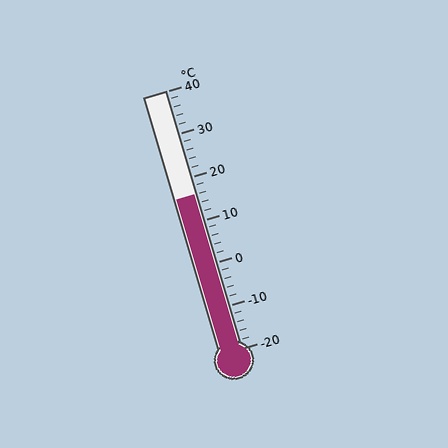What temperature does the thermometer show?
The thermometer shows approximately 16°C.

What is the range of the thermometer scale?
The thermometer scale ranges from -20°C to 40°C.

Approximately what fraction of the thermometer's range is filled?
The thermometer is filled to approximately 60% of its range.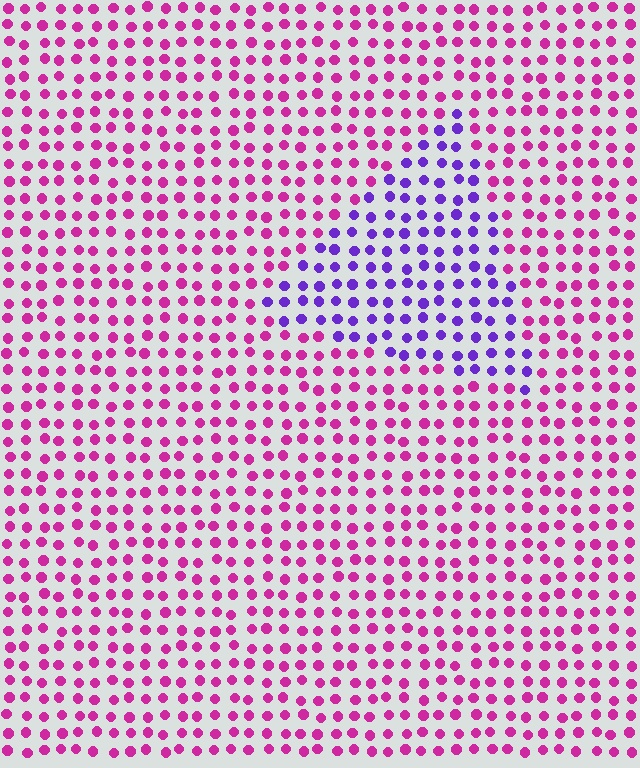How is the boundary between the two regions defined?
The boundary is defined purely by a slight shift in hue (about 52 degrees). Spacing, size, and orientation are identical on both sides.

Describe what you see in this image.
The image is filled with small magenta elements in a uniform arrangement. A triangle-shaped region is visible where the elements are tinted to a slightly different hue, forming a subtle color boundary.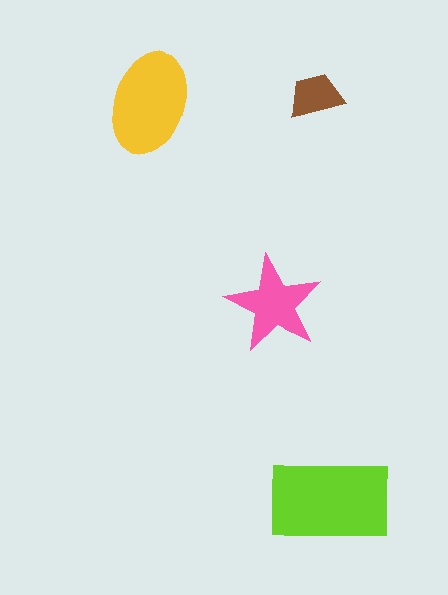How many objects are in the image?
There are 4 objects in the image.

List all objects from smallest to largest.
The brown trapezoid, the pink star, the yellow ellipse, the lime rectangle.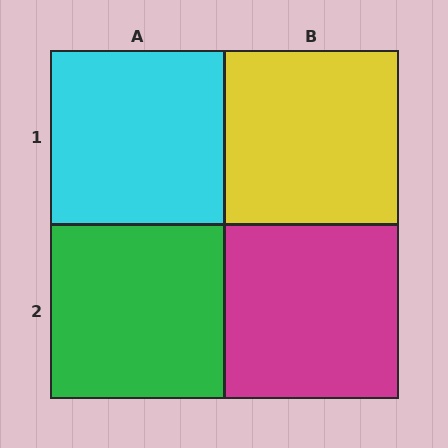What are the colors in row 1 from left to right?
Cyan, yellow.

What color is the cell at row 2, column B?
Magenta.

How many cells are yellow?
1 cell is yellow.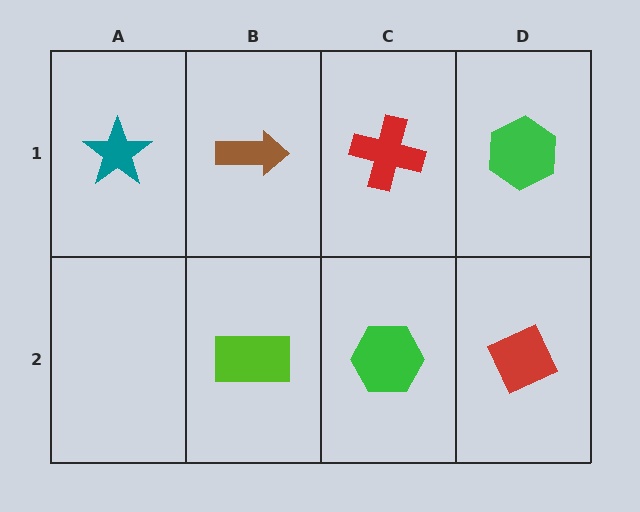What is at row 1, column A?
A teal star.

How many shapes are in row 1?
4 shapes.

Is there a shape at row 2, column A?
No, that cell is empty.